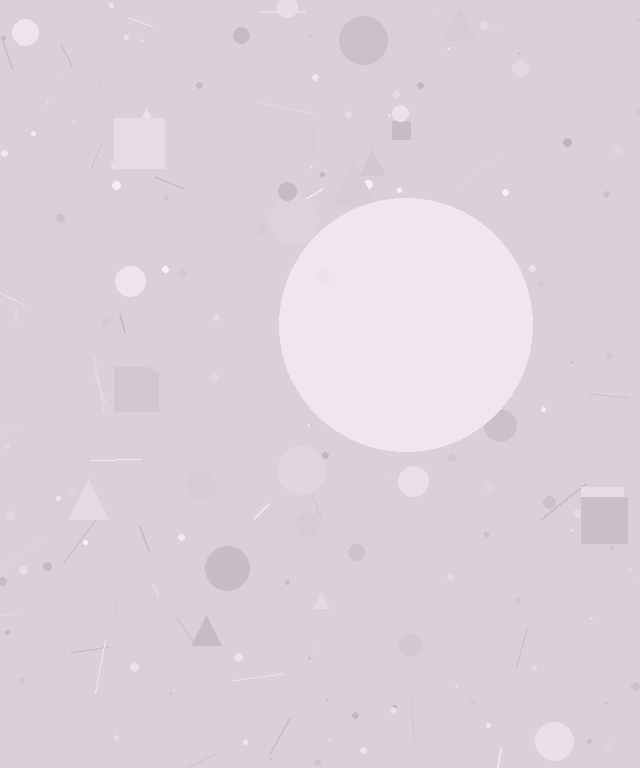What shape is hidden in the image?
A circle is hidden in the image.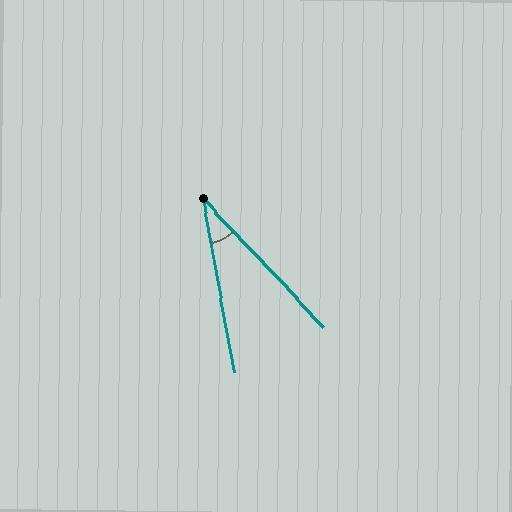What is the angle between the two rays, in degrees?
Approximately 33 degrees.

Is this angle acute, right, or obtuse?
It is acute.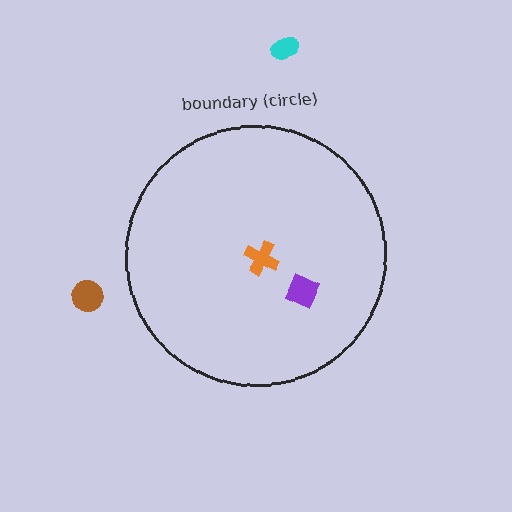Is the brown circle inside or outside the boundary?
Outside.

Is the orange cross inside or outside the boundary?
Inside.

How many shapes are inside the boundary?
2 inside, 2 outside.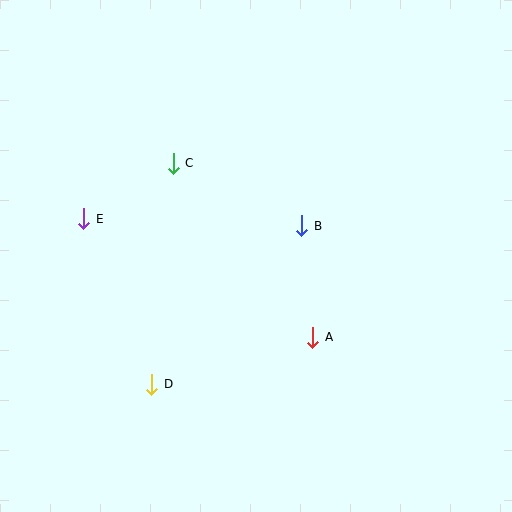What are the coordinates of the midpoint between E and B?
The midpoint between E and B is at (193, 222).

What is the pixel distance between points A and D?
The distance between A and D is 168 pixels.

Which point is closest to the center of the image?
Point B at (302, 226) is closest to the center.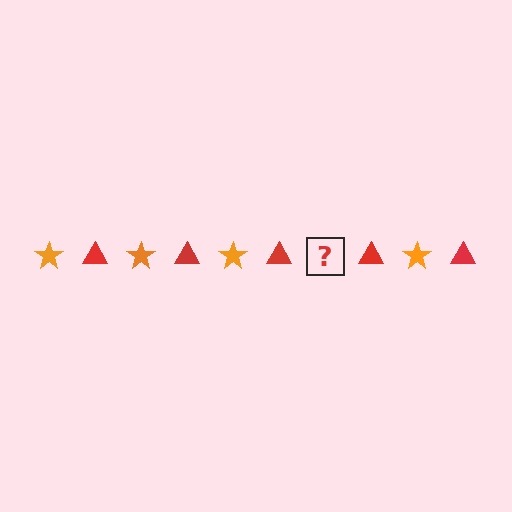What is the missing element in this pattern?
The missing element is an orange star.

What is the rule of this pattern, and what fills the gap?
The rule is that the pattern alternates between orange star and red triangle. The gap should be filled with an orange star.